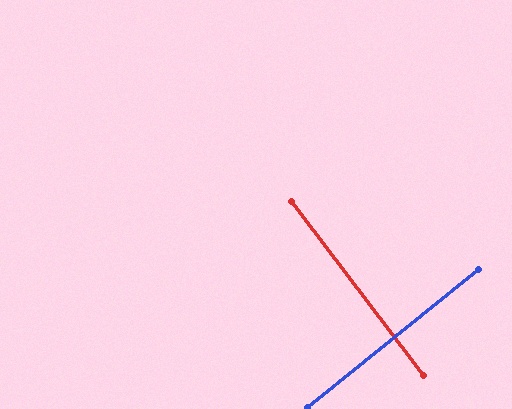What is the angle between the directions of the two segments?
Approximately 88 degrees.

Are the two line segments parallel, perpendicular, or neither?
Perpendicular — they meet at approximately 88°.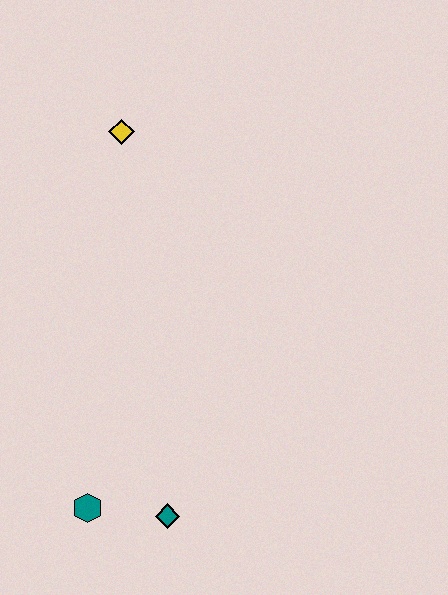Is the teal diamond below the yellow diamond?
Yes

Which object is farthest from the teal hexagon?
The yellow diamond is farthest from the teal hexagon.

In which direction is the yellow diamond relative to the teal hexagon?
The yellow diamond is above the teal hexagon.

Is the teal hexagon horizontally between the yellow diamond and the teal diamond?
No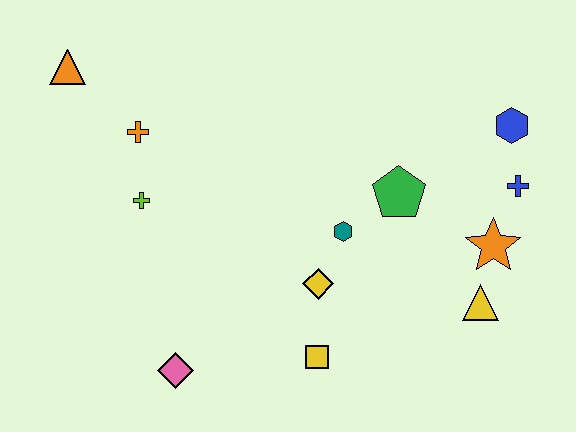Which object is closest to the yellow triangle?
The orange star is closest to the yellow triangle.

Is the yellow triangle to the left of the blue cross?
Yes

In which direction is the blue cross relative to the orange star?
The blue cross is above the orange star.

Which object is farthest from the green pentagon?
The orange triangle is farthest from the green pentagon.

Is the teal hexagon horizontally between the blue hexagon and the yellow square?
Yes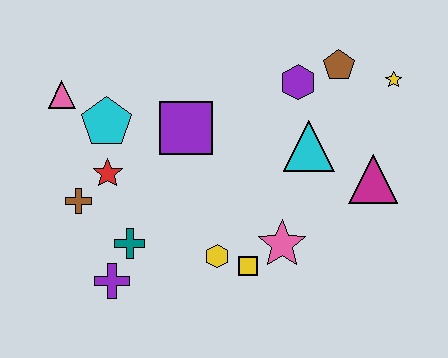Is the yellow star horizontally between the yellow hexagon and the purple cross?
No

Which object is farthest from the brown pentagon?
The purple cross is farthest from the brown pentagon.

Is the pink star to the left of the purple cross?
No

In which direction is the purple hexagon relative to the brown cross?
The purple hexagon is to the right of the brown cross.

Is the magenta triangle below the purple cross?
No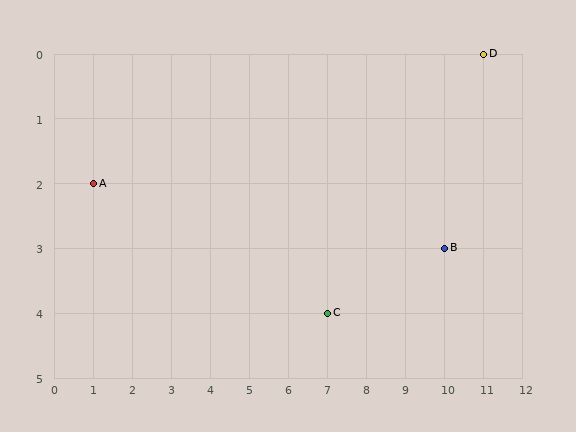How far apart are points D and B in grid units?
Points D and B are 1 column and 3 rows apart (about 3.2 grid units diagonally).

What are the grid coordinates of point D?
Point D is at grid coordinates (11, 0).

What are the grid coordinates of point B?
Point B is at grid coordinates (10, 3).